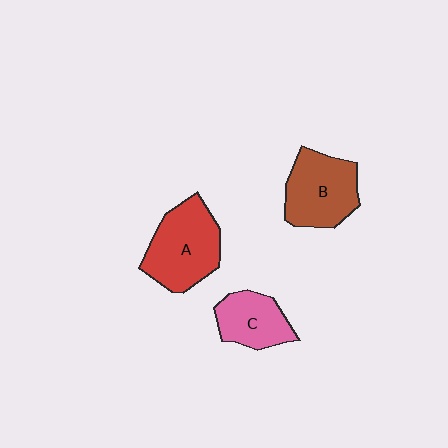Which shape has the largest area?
Shape A (red).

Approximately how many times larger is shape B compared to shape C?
Approximately 1.4 times.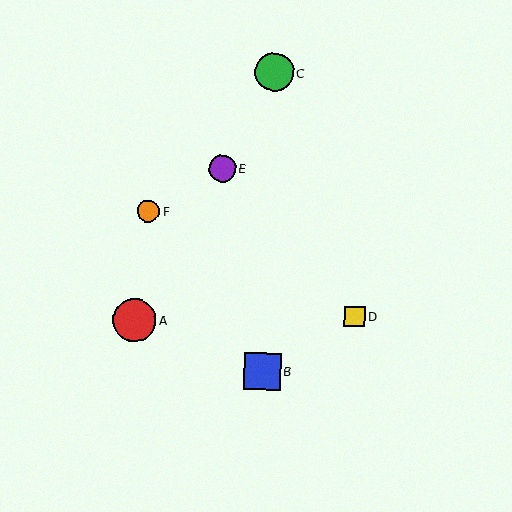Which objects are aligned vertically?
Objects B, C are aligned vertically.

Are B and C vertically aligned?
Yes, both are at x≈262.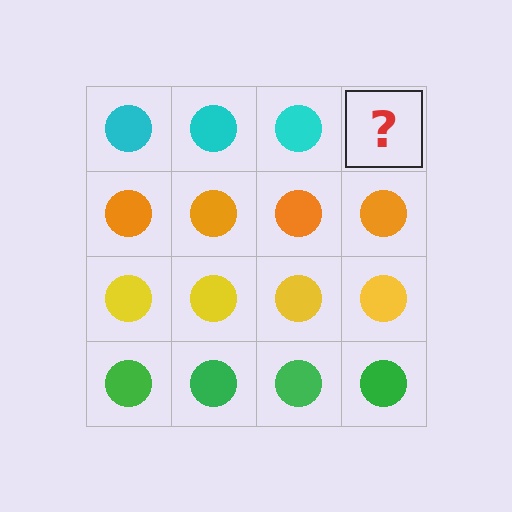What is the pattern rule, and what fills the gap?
The rule is that each row has a consistent color. The gap should be filled with a cyan circle.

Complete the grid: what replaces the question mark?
The question mark should be replaced with a cyan circle.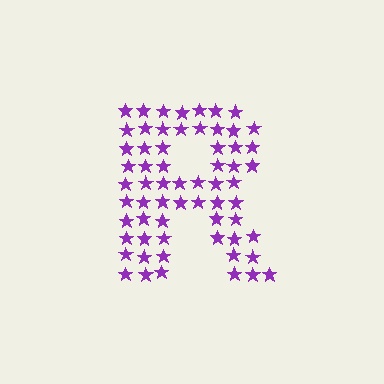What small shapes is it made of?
It is made of small stars.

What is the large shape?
The large shape is the letter R.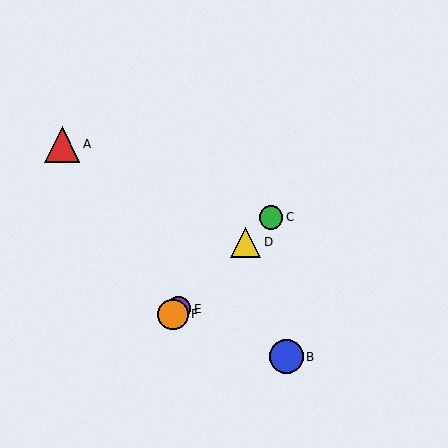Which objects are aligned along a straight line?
Objects C, D, E, F are aligned along a straight line.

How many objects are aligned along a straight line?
4 objects (C, D, E, F) are aligned along a straight line.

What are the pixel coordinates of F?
Object F is at (173, 314).